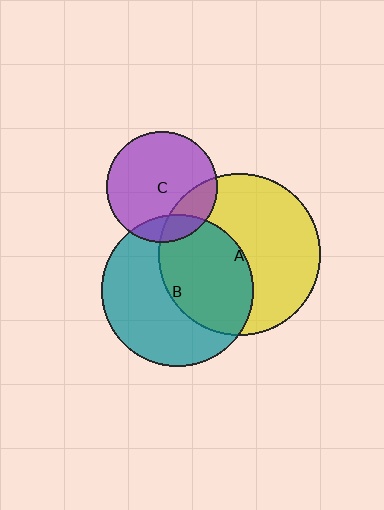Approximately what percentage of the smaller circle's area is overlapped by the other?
Approximately 15%.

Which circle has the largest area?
Circle A (yellow).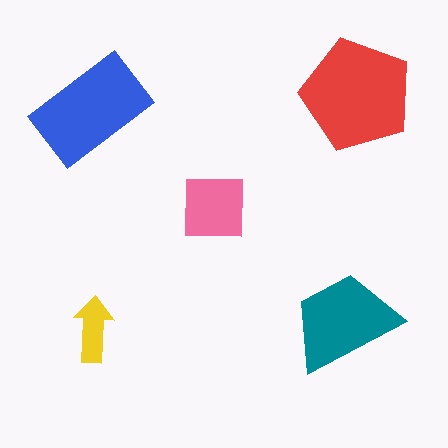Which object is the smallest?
The yellow arrow.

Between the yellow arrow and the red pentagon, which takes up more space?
The red pentagon.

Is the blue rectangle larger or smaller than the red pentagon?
Smaller.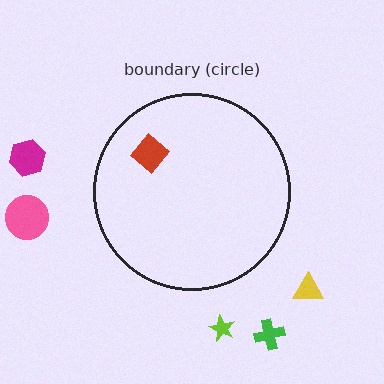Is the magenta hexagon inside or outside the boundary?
Outside.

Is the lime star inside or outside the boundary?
Outside.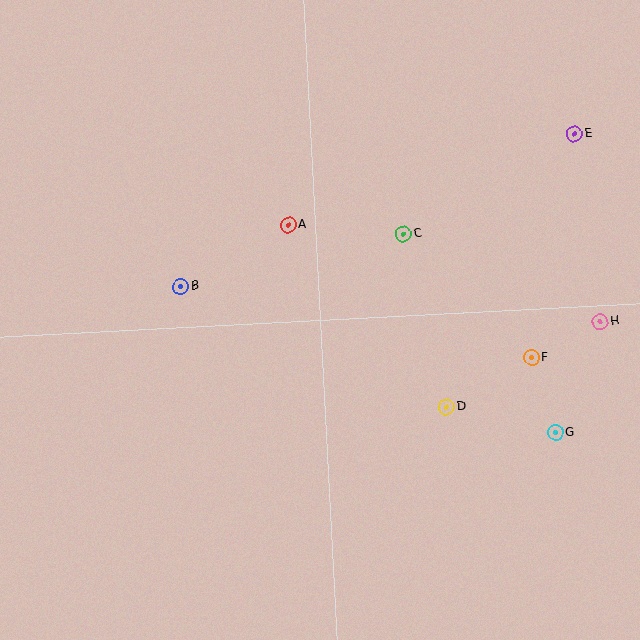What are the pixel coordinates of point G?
Point G is at (556, 432).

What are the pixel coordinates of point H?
Point H is at (600, 322).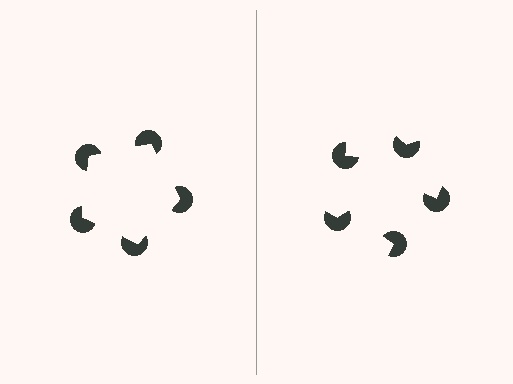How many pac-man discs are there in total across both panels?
10 — 5 on each side.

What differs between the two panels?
The pac-man discs are positioned identically on both sides; only the wedge orientations differ. On the left they align to a pentagon; on the right they are misaligned.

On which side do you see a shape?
An illusory pentagon appears on the left side. On the right side the wedge cuts are rotated, so no coherent shape forms.